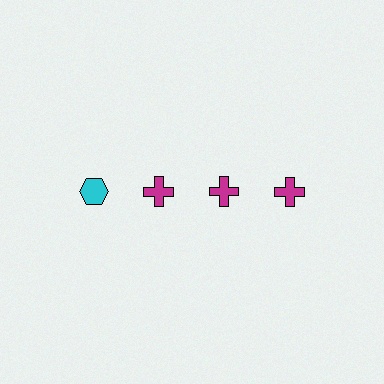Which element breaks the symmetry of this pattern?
The cyan hexagon in the top row, leftmost column breaks the symmetry. All other shapes are magenta crosses.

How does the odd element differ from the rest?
It differs in both color (cyan instead of magenta) and shape (hexagon instead of cross).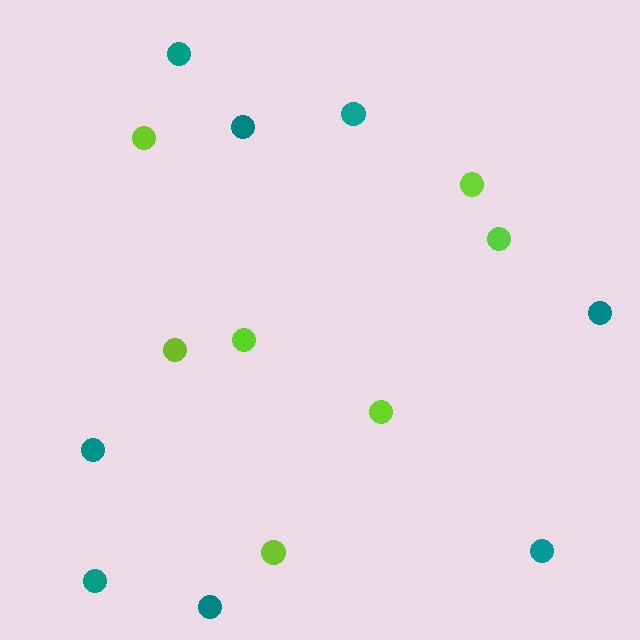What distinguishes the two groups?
There are 2 groups: one group of lime circles (7) and one group of teal circles (8).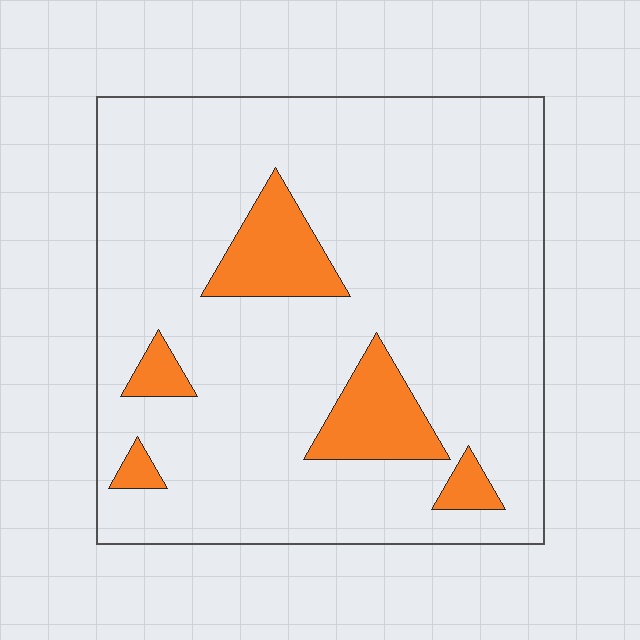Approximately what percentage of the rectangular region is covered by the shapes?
Approximately 15%.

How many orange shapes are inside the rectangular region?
5.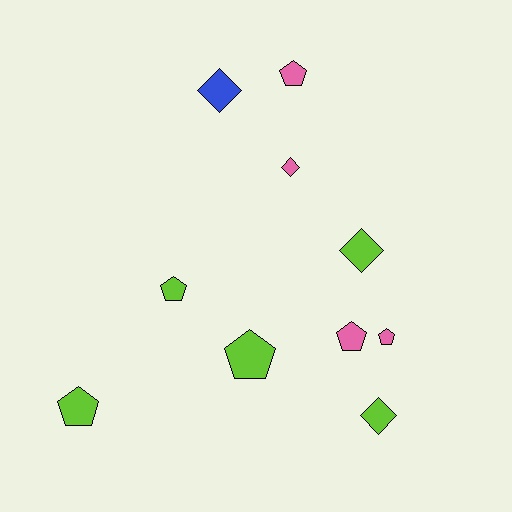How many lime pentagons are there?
There are 3 lime pentagons.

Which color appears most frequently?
Lime, with 5 objects.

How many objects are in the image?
There are 10 objects.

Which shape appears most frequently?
Pentagon, with 6 objects.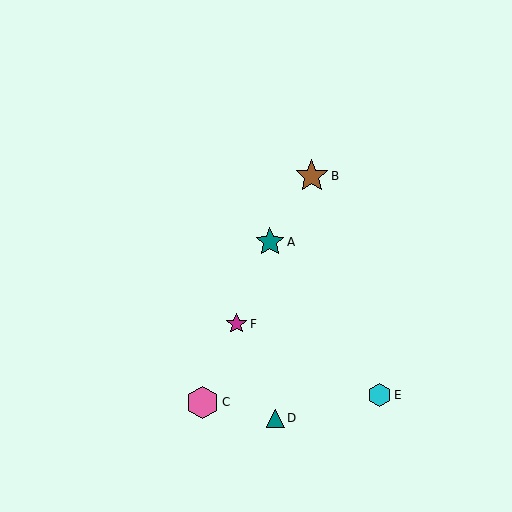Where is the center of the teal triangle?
The center of the teal triangle is at (275, 418).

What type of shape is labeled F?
Shape F is a magenta star.